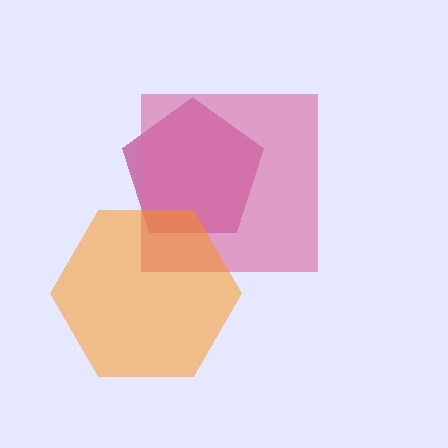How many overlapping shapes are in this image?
There are 3 overlapping shapes in the image.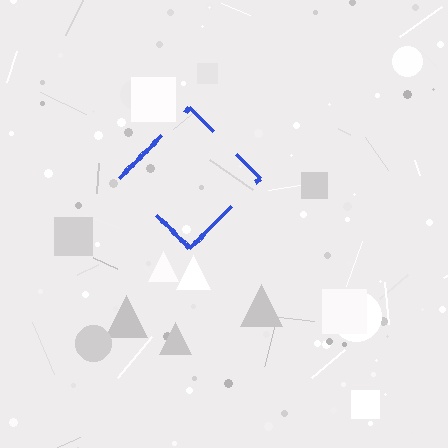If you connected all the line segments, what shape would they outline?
They would outline a diamond.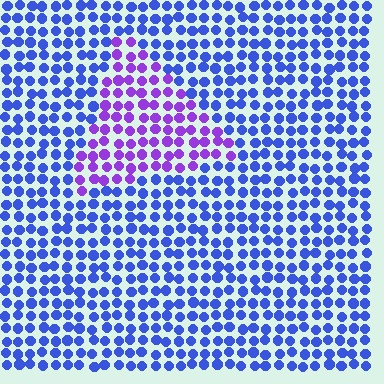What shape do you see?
I see a triangle.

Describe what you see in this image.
The image is filled with small blue elements in a uniform arrangement. A triangle-shaped region is visible where the elements are tinted to a slightly different hue, forming a subtle color boundary.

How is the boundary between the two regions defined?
The boundary is defined purely by a slight shift in hue (about 45 degrees). Spacing, size, and orientation are identical on both sides.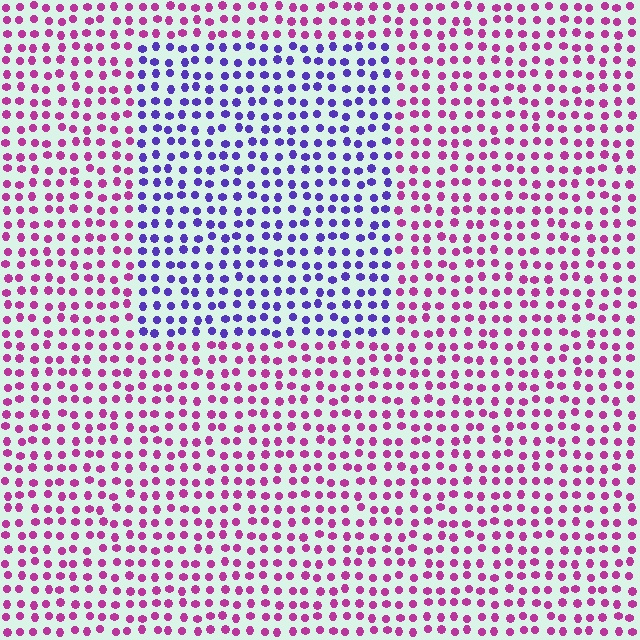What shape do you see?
I see a rectangle.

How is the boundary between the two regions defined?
The boundary is defined purely by a slight shift in hue (about 60 degrees). Spacing, size, and orientation are identical on both sides.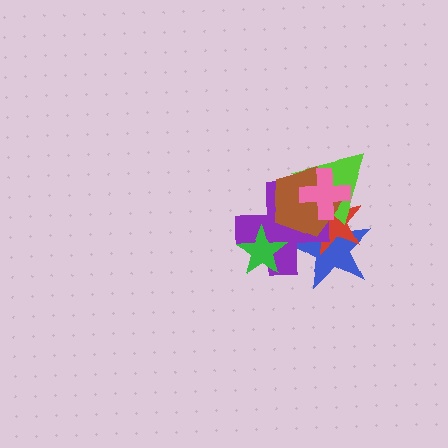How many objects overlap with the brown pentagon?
5 objects overlap with the brown pentagon.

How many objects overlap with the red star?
5 objects overlap with the red star.